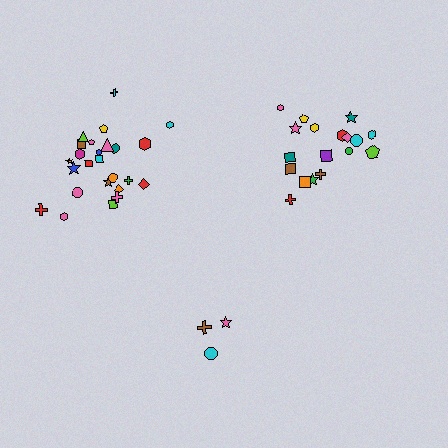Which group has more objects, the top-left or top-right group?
The top-left group.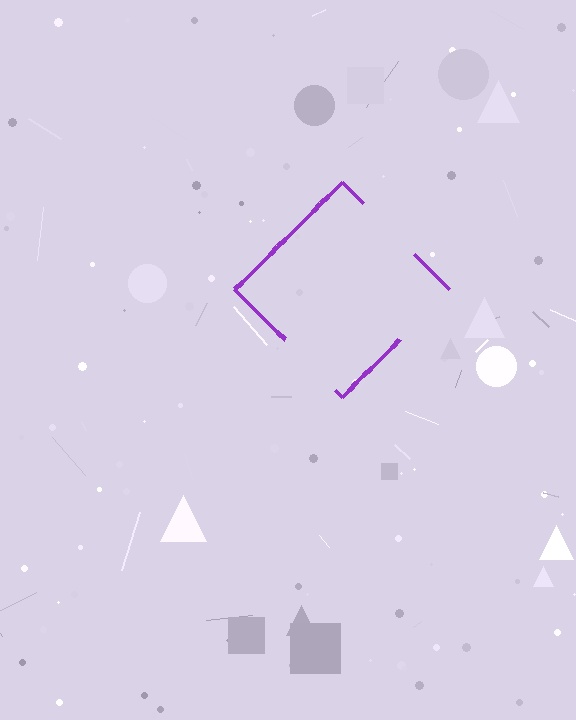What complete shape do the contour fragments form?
The contour fragments form a diamond.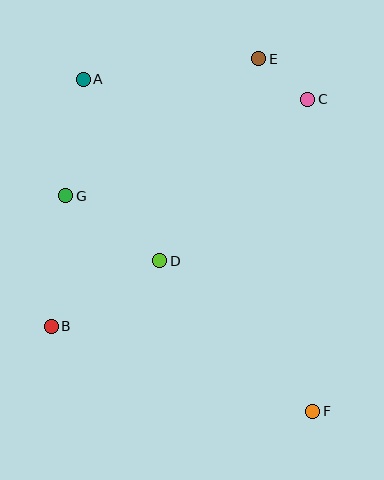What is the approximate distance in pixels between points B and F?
The distance between B and F is approximately 275 pixels.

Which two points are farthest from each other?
Points A and F are farthest from each other.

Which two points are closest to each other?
Points C and E are closest to each other.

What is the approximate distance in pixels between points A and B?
The distance between A and B is approximately 249 pixels.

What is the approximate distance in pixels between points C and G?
The distance between C and G is approximately 260 pixels.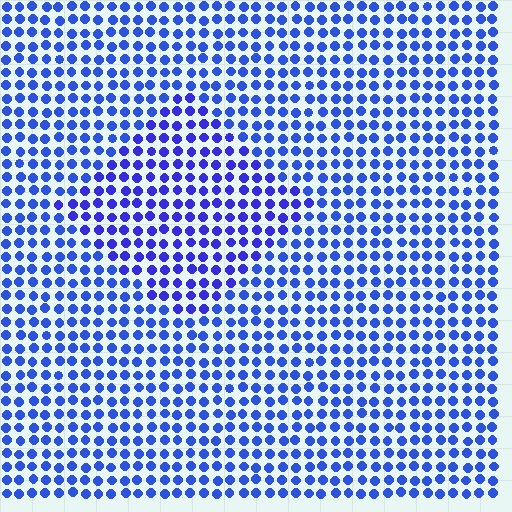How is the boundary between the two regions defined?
The boundary is defined purely by a slight shift in hue (about 17 degrees). Spacing, size, and orientation are identical on both sides.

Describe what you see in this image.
The image is filled with small blue elements in a uniform arrangement. A diamond-shaped region is visible where the elements are tinted to a slightly different hue, forming a subtle color boundary.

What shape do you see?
I see a diamond.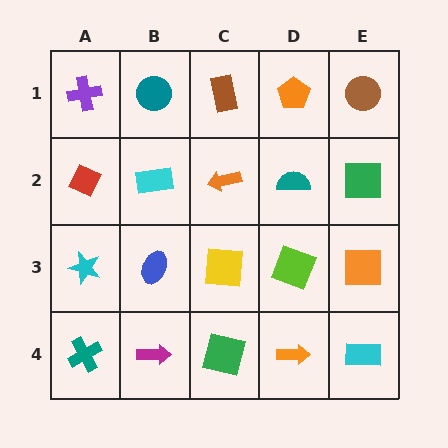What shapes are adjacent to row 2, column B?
A teal circle (row 1, column B), a blue ellipse (row 3, column B), a red diamond (row 2, column A), an orange arrow (row 2, column C).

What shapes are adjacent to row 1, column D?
A teal semicircle (row 2, column D), a brown rectangle (row 1, column C), a brown circle (row 1, column E).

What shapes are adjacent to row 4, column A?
A cyan star (row 3, column A), a magenta arrow (row 4, column B).